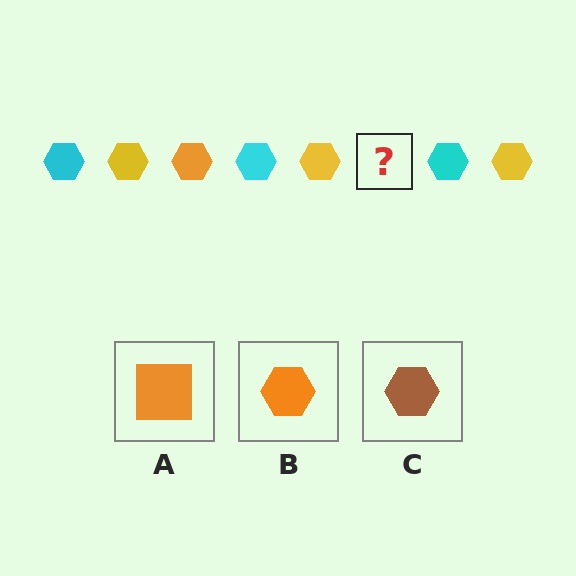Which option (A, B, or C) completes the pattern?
B.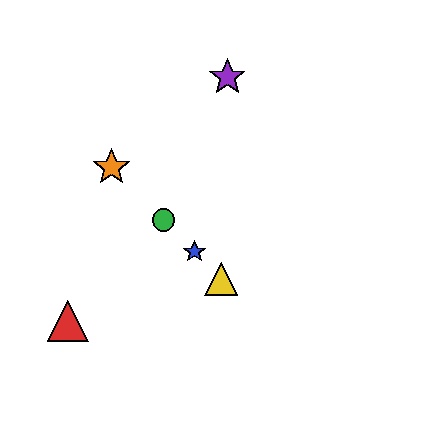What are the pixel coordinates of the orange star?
The orange star is at (111, 167).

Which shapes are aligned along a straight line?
The blue star, the green circle, the yellow triangle, the orange star are aligned along a straight line.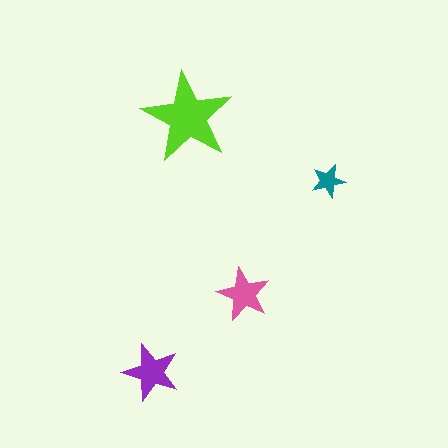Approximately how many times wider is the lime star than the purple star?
About 1.5 times wider.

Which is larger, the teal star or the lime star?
The lime one.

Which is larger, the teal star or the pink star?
The pink one.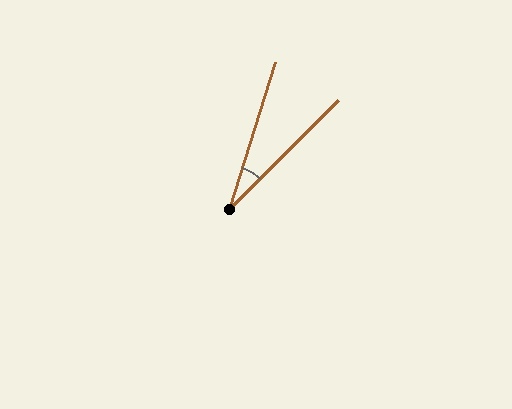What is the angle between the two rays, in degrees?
Approximately 28 degrees.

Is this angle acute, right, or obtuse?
It is acute.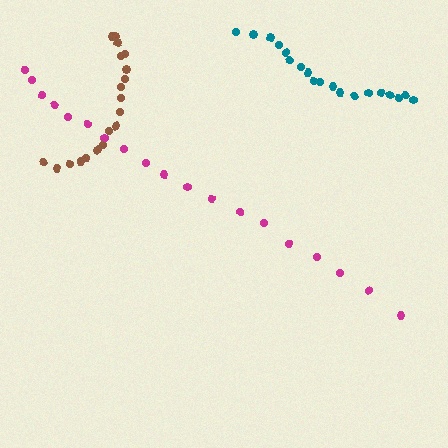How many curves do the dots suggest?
There are 3 distinct paths.